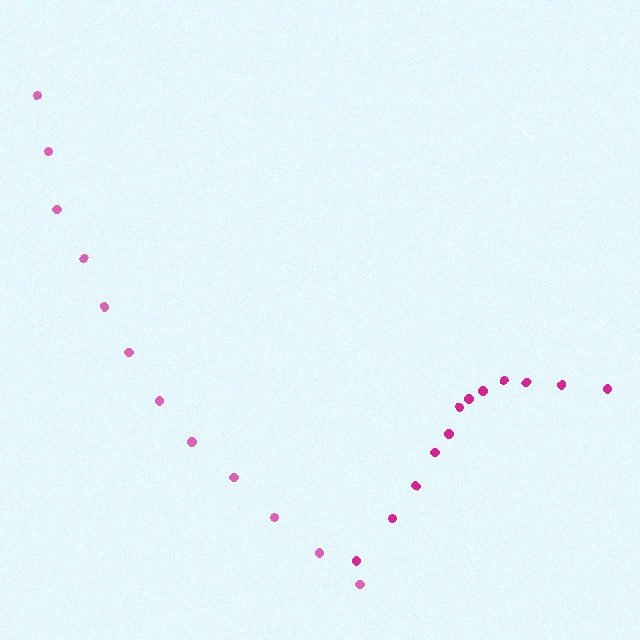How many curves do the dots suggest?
There are 2 distinct paths.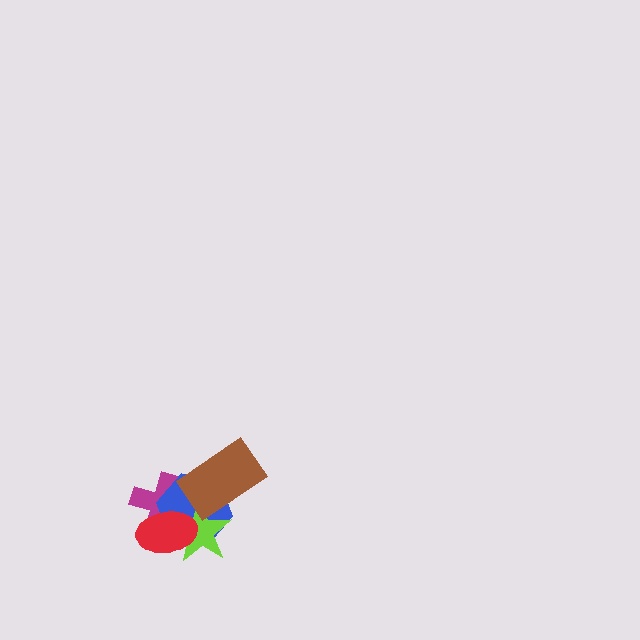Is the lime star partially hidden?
Yes, it is partially covered by another shape.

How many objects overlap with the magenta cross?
3 objects overlap with the magenta cross.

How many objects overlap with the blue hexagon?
4 objects overlap with the blue hexagon.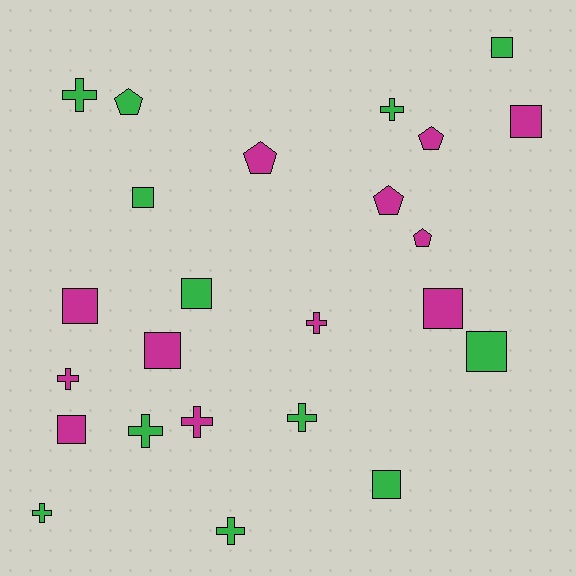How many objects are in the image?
There are 24 objects.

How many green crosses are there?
There are 6 green crosses.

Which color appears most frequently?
Magenta, with 12 objects.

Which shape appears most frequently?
Square, with 10 objects.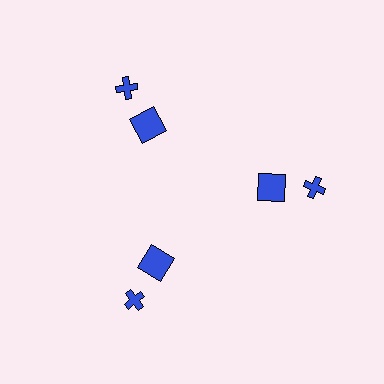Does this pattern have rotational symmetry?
Yes, this pattern has 3-fold rotational symmetry. It looks the same after rotating 120 degrees around the center.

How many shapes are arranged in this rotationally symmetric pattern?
There are 6 shapes, arranged in 3 groups of 2.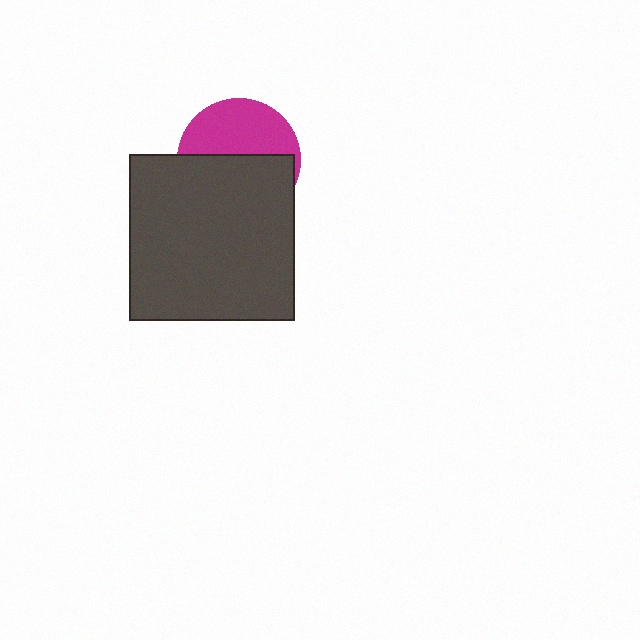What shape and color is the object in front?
The object in front is a dark gray square.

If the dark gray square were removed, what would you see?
You would see the complete magenta circle.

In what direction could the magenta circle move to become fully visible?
The magenta circle could move up. That would shift it out from behind the dark gray square entirely.